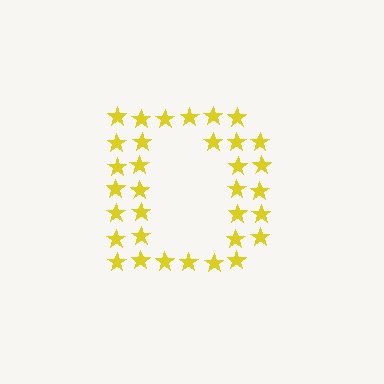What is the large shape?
The large shape is the letter D.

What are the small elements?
The small elements are stars.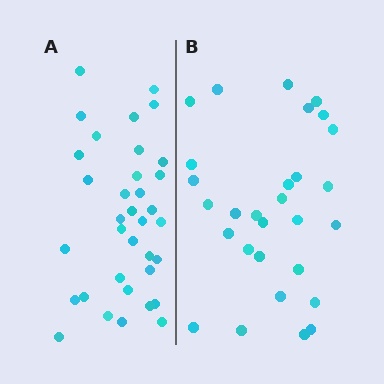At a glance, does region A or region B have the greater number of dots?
Region A (the left region) has more dots.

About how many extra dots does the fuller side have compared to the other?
Region A has about 6 more dots than region B.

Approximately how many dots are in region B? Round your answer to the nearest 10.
About 30 dots. (The exact count is 29, which rounds to 30.)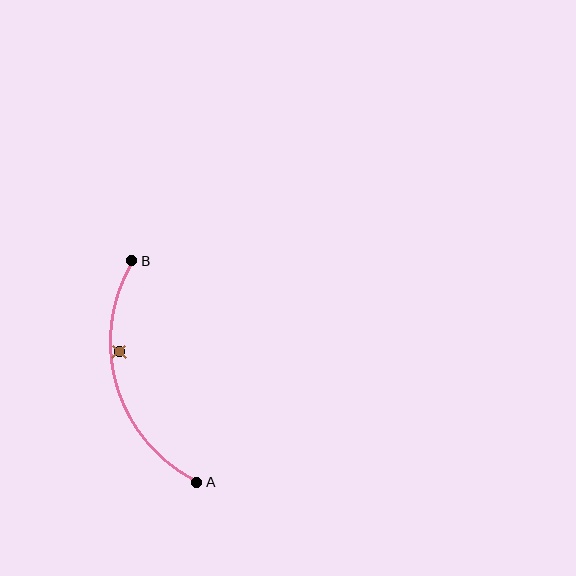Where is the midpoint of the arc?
The arc midpoint is the point on the curve farthest from the straight line joining A and B. It sits to the left of that line.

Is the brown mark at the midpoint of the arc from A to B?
No — the brown mark does not lie on the arc at all. It sits slightly inside the curve.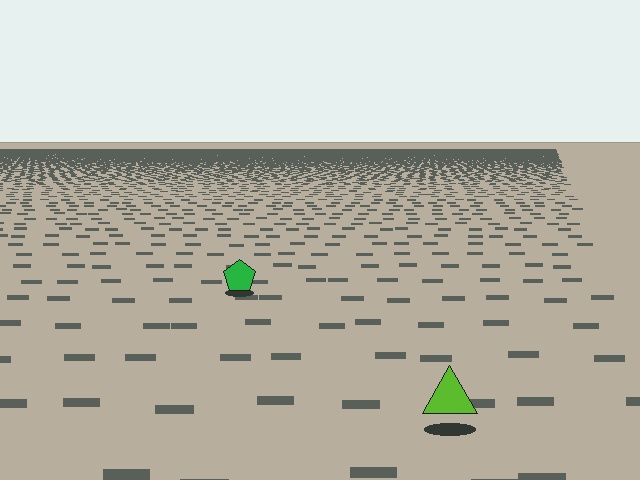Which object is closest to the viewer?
The lime triangle is closest. The texture marks near it are larger and more spread out.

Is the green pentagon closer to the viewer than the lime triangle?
No. The lime triangle is closer — you can tell from the texture gradient: the ground texture is coarser near it.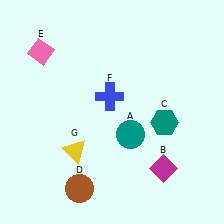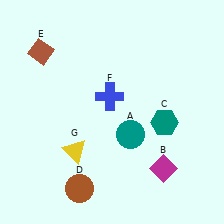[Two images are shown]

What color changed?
The diamond (E) changed from pink in Image 1 to brown in Image 2.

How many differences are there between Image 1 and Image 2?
There is 1 difference between the two images.